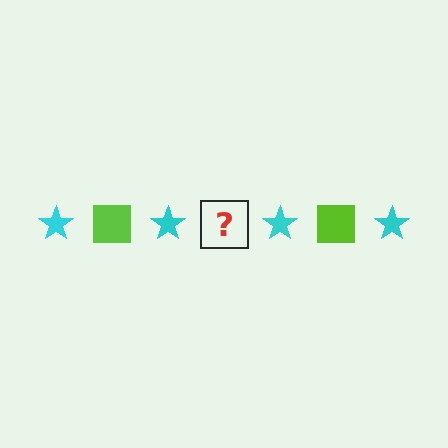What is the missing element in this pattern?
The missing element is a lime square.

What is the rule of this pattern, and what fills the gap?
The rule is that the pattern alternates between cyan star and lime square. The gap should be filled with a lime square.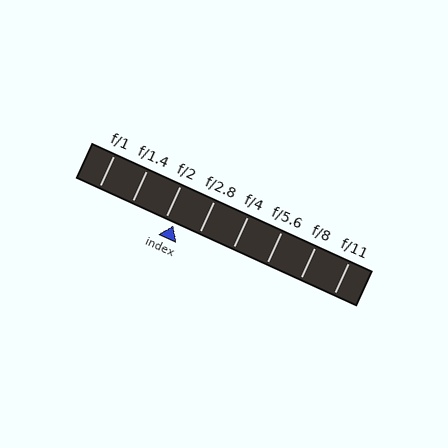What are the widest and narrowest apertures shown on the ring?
The widest aperture shown is f/1 and the narrowest is f/11.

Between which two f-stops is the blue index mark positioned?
The index mark is between f/2 and f/2.8.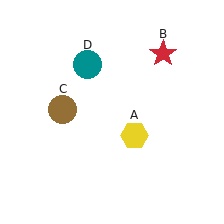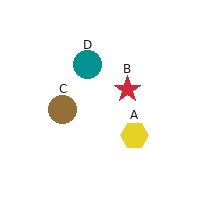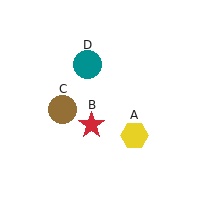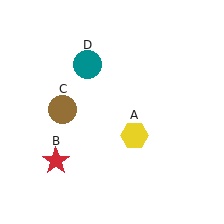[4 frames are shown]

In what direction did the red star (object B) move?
The red star (object B) moved down and to the left.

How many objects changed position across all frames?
1 object changed position: red star (object B).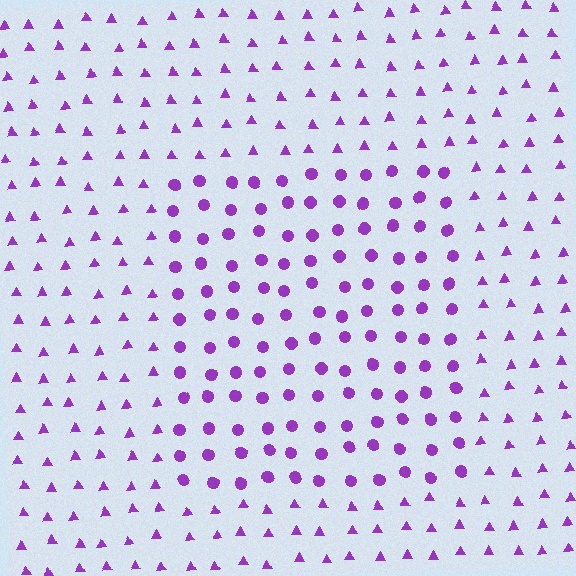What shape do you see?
I see a rectangle.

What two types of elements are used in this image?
The image uses circles inside the rectangle region and triangles outside it.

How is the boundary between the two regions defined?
The boundary is defined by a change in element shape: circles inside vs. triangles outside. All elements share the same color and spacing.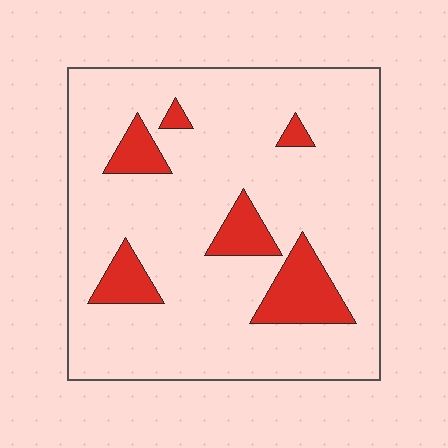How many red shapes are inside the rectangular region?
6.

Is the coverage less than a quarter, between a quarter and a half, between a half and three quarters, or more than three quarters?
Less than a quarter.